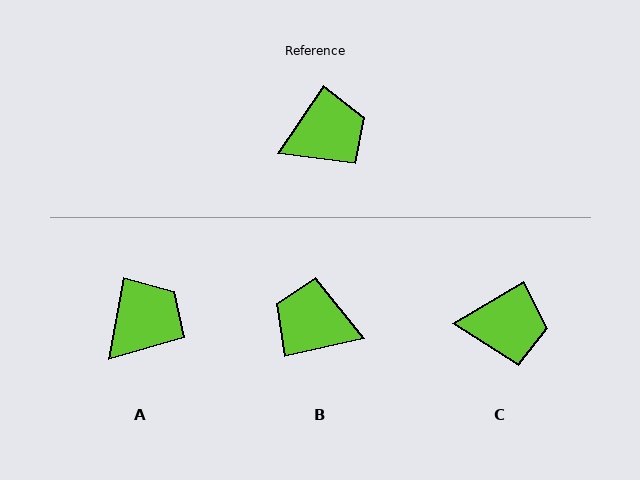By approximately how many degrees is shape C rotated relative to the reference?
Approximately 25 degrees clockwise.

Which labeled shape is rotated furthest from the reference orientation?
B, about 136 degrees away.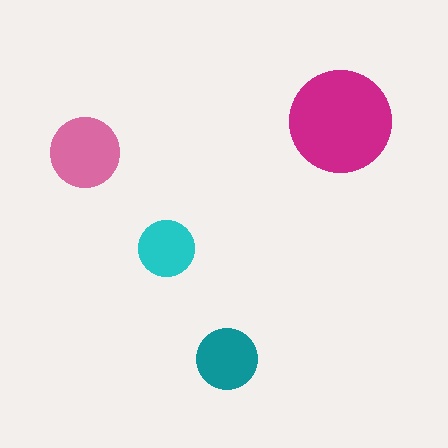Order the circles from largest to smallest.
the magenta one, the pink one, the teal one, the cyan one.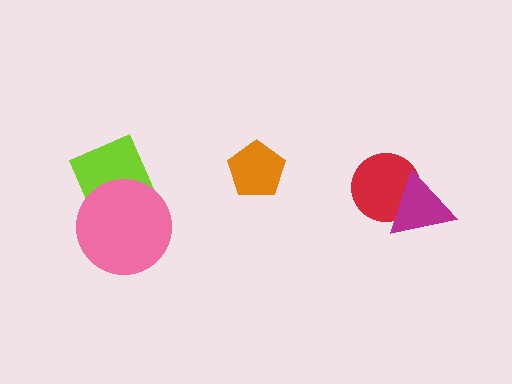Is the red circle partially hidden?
Yes, it is partially covered by another shape.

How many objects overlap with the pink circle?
1 object overlaps with the pink circle.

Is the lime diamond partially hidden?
Yes, it is partially covered by another shape.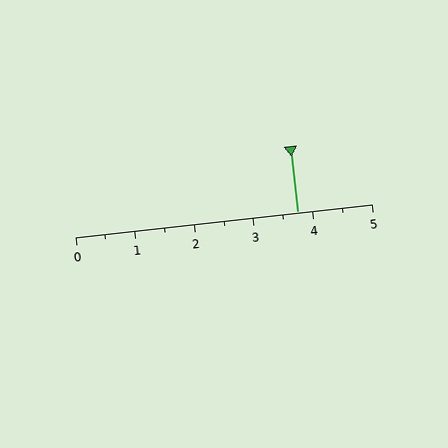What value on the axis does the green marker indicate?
The marker indicates approximately 3.8.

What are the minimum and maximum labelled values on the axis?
The axis runs from 0 to 5.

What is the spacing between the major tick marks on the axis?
The major ticks are spaced 1 apart.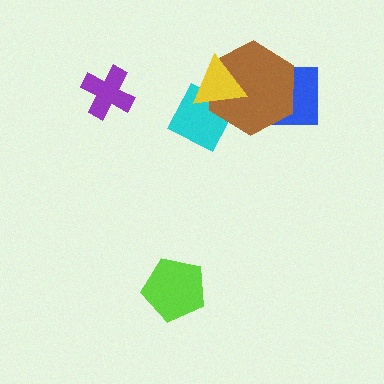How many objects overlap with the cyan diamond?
2 objects overlap with the cyan diamond.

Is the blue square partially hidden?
Yes, it is partially covered by another shape.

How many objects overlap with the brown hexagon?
3 objects overlap with the brown hexagon.